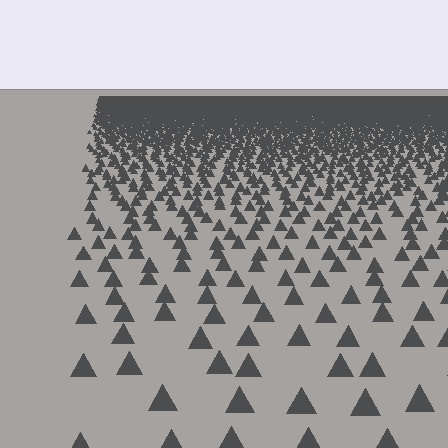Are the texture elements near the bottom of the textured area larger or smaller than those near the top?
Larger. Near the bottom, elements are closer to the viewer and appear at a bigger on-screen size.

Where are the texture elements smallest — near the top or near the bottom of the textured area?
Near the top.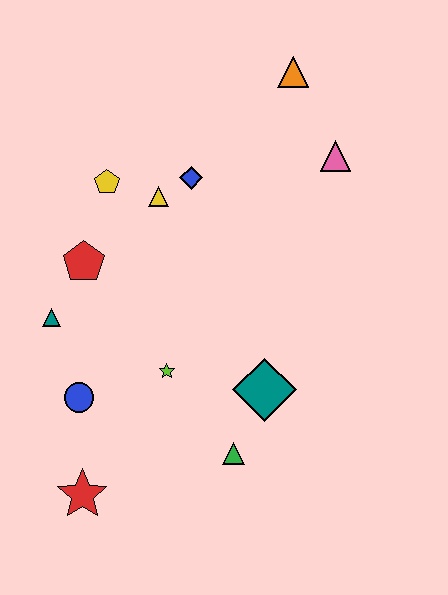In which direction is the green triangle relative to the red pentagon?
The green triangle is below the red pentagon.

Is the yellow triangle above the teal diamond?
Yes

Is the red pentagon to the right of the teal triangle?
Yes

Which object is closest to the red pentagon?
The teal triangle is closest to the red pentagon.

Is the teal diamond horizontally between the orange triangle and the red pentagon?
Yes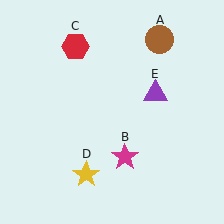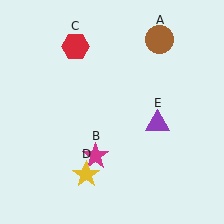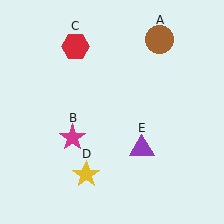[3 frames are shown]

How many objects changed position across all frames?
2 objects changed position: magenta star (object B), purple triangle (object E).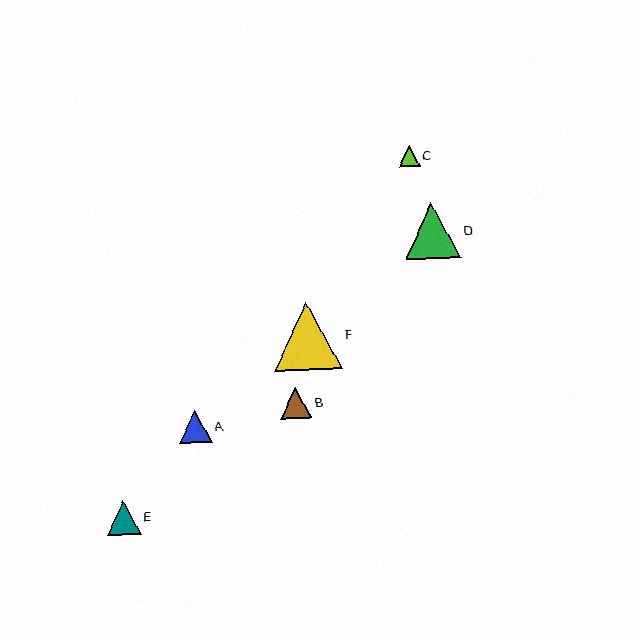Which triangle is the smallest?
Triangle C is the smallest with a size of approximately 20 pixels.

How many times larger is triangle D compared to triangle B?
Triangle D is approximately 1.8 times the size of triangle B.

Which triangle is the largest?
Triangle F is the largest with a size of approximately 68 pixels.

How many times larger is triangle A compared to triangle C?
Triangle A is approximately 1.6 times the size of triangle C.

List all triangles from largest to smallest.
From largest to smallest: F, D, E, A, B, C.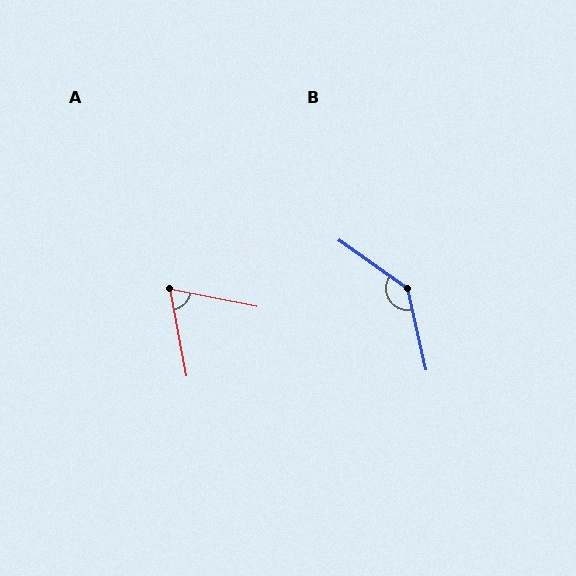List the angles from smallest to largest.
A (68°), B (138°).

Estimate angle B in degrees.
Approximately 138 degrees.